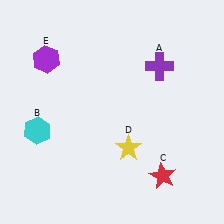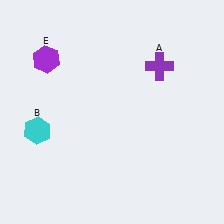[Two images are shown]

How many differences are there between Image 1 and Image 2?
There are 2 differences between the two images.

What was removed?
The red star (C), the yellow star (D) were removed in Image 2.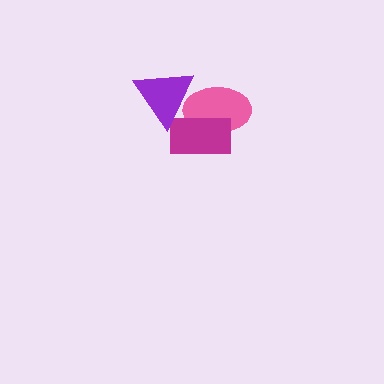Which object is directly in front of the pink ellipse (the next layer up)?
The magenta rectangle is directly in front of the pink ellipse.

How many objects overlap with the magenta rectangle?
2 objects overlap with the magenta rectangle.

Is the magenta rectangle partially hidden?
Yes, it is partially covered by another shape.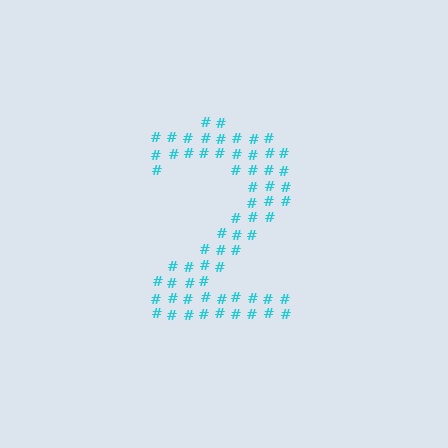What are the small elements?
The small elements are hash symbols.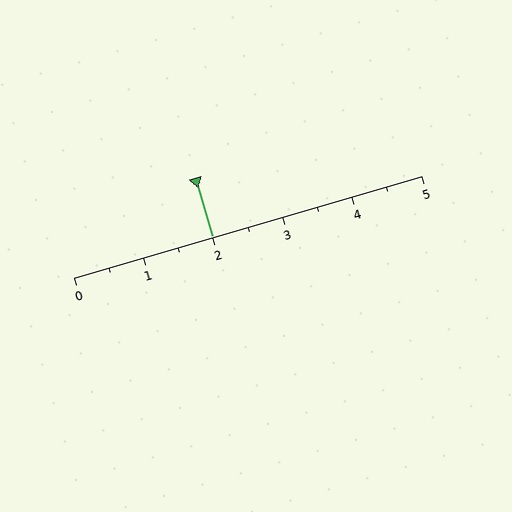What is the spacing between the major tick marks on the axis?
The major ticks are spaced 1 apart.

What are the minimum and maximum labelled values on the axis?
The axis runs from 0 to 5.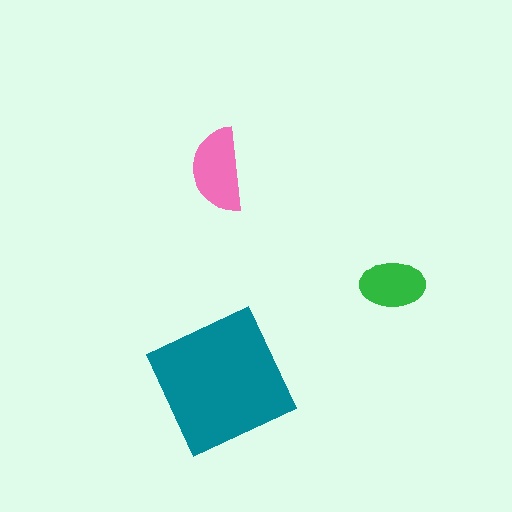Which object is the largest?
The teal square.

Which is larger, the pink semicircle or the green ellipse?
The pink semicircle.